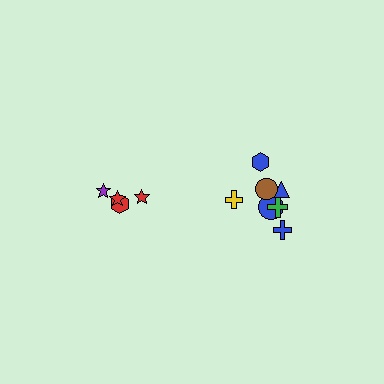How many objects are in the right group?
There are 7 objects.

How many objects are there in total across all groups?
There are 11 objects.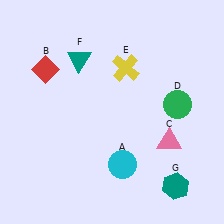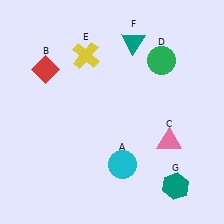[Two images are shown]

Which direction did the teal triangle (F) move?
The teal triangle (F) moved right.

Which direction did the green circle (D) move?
The green circle (D) moved up.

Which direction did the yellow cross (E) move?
The yellow cross (E) moved left.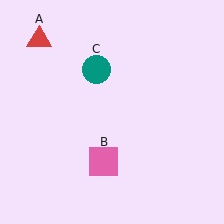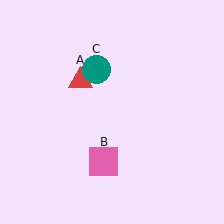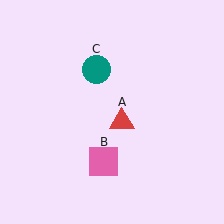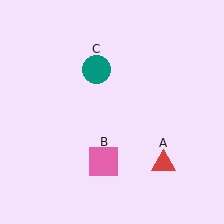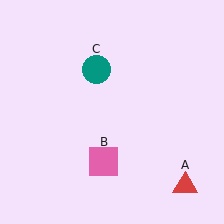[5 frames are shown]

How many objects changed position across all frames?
1 object changed position: red triangle (object A).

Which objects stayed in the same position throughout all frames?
Pink square (object B) and teal circle (object C) remained stationary.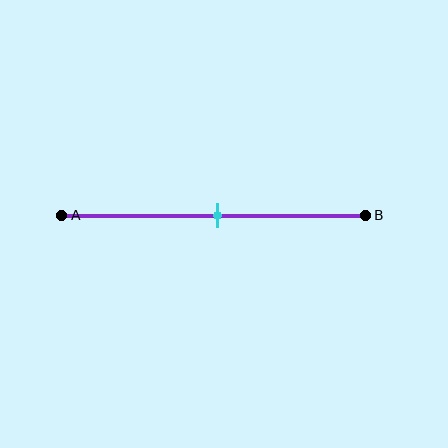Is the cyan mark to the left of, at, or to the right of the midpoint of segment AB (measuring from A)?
The cyan mark is approximately at the midpoint of segment AB.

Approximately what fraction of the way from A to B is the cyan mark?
The cyan mark is approximately 50% of the way from A to B.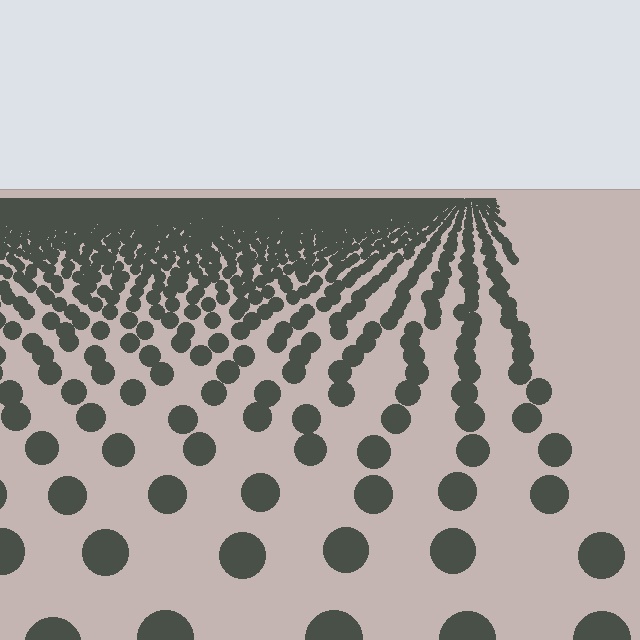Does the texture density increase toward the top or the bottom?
Density increases toward the top.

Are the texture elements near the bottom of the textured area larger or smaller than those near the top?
Larger. Near the bottom, elements are closer to the viewer and appear at a bigger on-screen size.